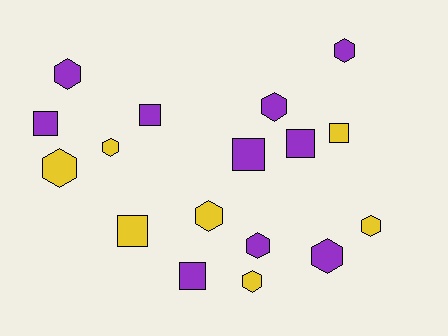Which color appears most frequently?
Purple, with 10 objects.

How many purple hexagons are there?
There are 5 purple hexagons.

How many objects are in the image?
There are 17 objects.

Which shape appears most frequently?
Hexagon, with 10 objects.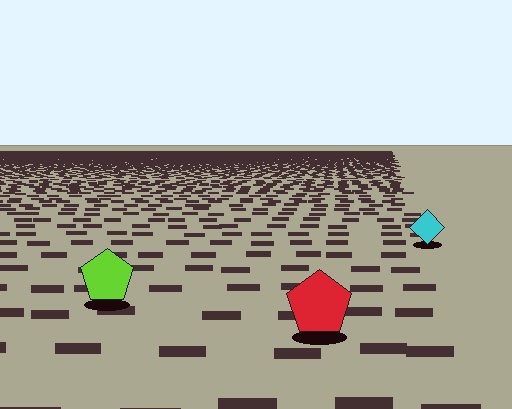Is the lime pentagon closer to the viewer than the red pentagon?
No. The red pentagon is closer — you can tell from the texture gradient: the ground texture is coarser near it.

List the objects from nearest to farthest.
From nearest to farthest: the red pentagon, the lime pentagon, the cyan diamond.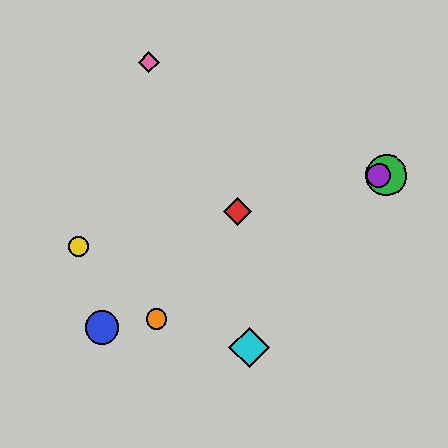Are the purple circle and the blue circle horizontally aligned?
No, the purple circle is at y≈175 and the blue circle is at y≈327.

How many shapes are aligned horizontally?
2 shapes (the green circle, the purple circle) are aligned horizontally.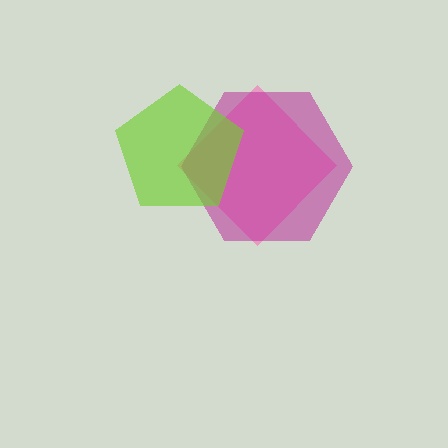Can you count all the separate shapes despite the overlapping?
Yes, there are 3 separate shapes.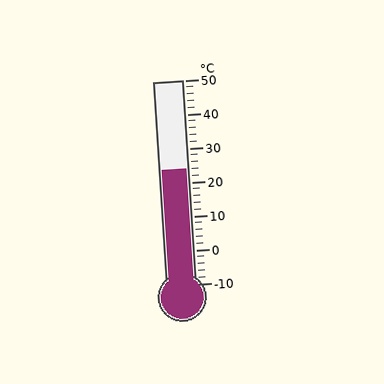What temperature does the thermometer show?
The thermometer shows approximately 24°C.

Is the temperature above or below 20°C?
The temperature is above 20°C.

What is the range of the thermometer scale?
The thermometer scale ranges from -10°C to 50°C.